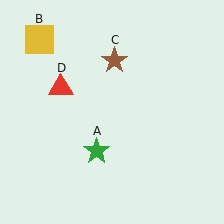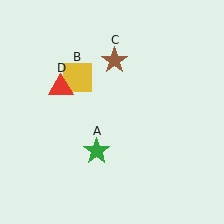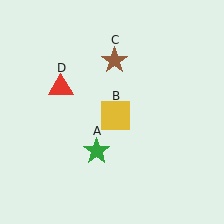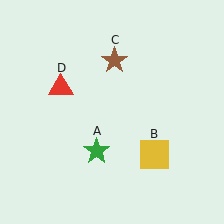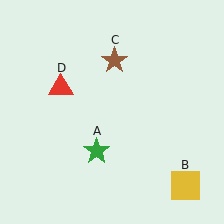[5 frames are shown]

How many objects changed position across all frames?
1 object changed position: yellow square (object B).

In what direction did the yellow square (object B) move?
The yellow square (object B) moved down and to the right.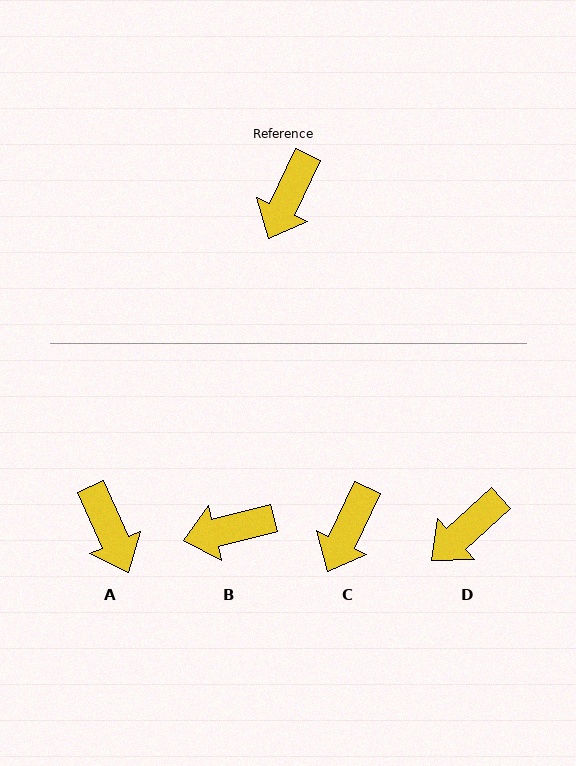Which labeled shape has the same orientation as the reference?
C.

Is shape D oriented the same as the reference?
No, it is off by about 23 degrees.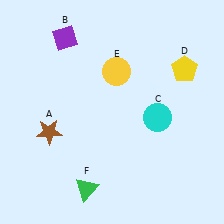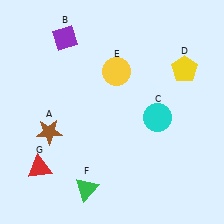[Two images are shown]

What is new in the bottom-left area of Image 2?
A red triangle (G) was added in the bottom-left area of Image 2.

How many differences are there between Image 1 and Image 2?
There is 1 difference between the two images.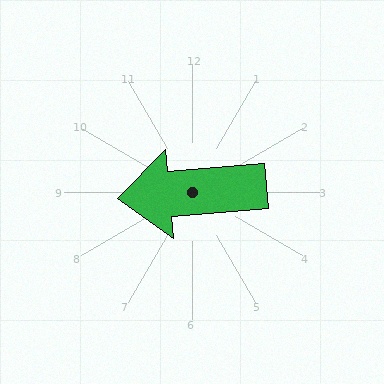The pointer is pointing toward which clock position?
Roughly 9 o'clock.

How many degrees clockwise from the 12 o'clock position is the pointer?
Approximately 265 degrees.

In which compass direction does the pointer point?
West.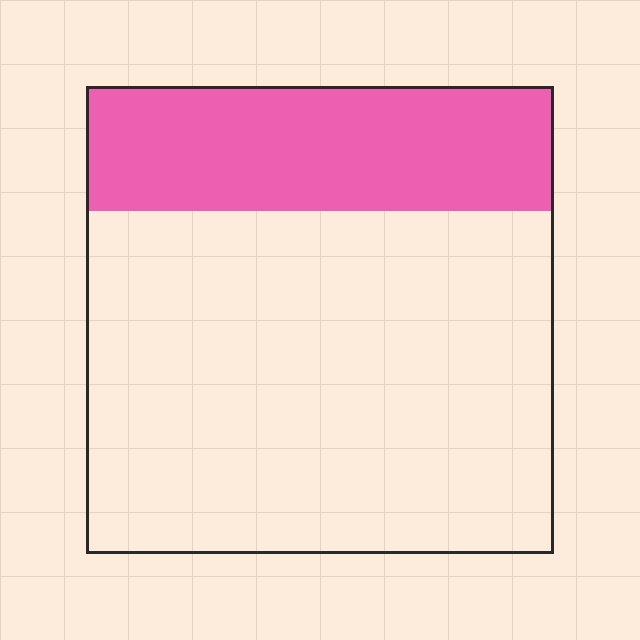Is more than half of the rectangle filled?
No.